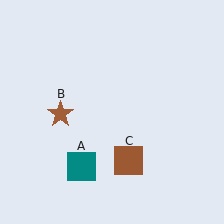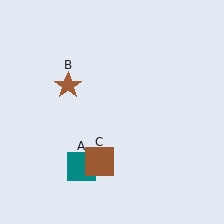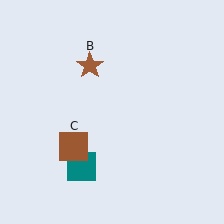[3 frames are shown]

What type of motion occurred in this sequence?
The brown star (object B), brown square (object C) rotated clockwise around the center of the scene.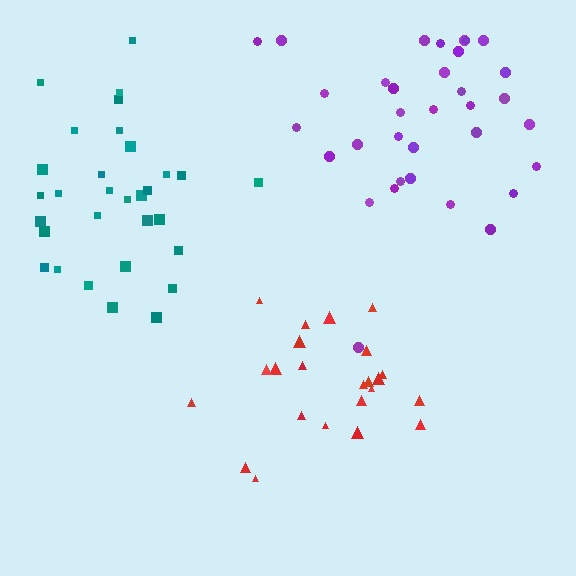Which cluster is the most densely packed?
Red.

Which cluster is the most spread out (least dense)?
Purple.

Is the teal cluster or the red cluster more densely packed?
Red.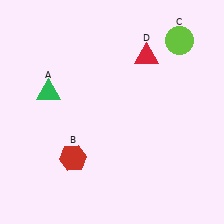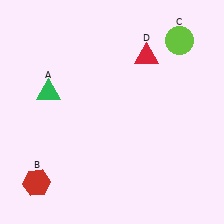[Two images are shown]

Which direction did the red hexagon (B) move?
The red hexagon (B) moved left.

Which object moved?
The red hexagon (B) moved left.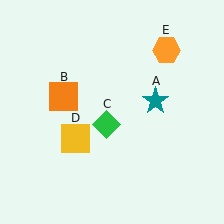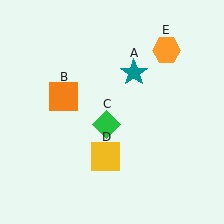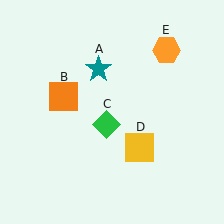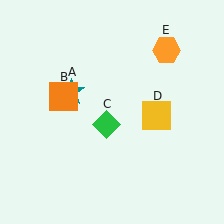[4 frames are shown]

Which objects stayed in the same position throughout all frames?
Orange square (object B) and green diamond (object C) and orange hexagon (object E) remained stationary.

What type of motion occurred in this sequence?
The teal star (object A), yellow square (object D) rotated counterclockwise around the center of the scene.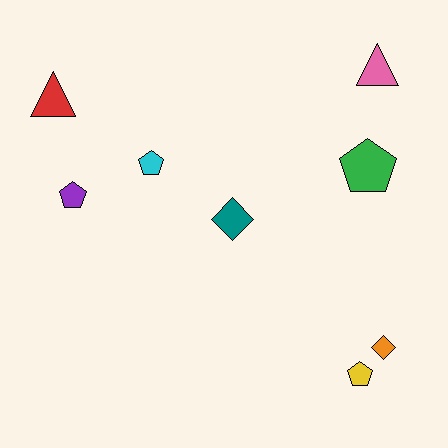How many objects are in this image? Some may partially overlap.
There are 8 objects.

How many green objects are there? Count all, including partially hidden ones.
There is 1 green object.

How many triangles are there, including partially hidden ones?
There are 2 triangles.